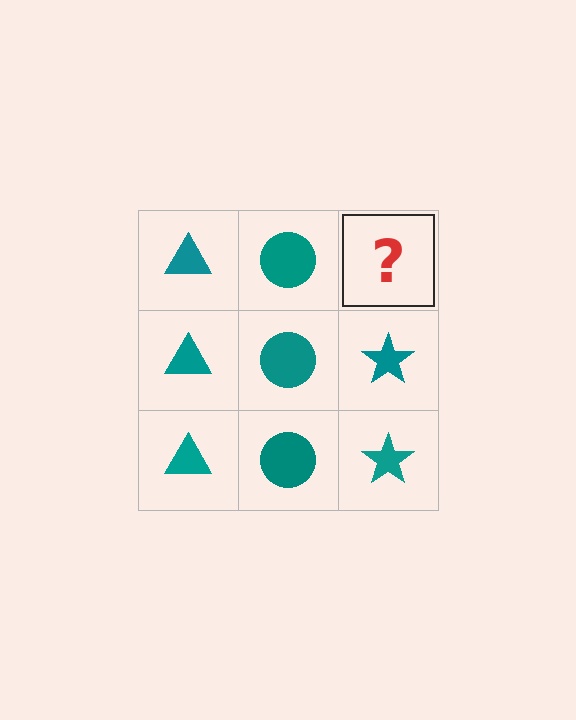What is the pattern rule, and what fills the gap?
The rule is that each column has a consistent shape. The gap should be filled with a teal star.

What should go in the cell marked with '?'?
The missing cell should contain a teal star.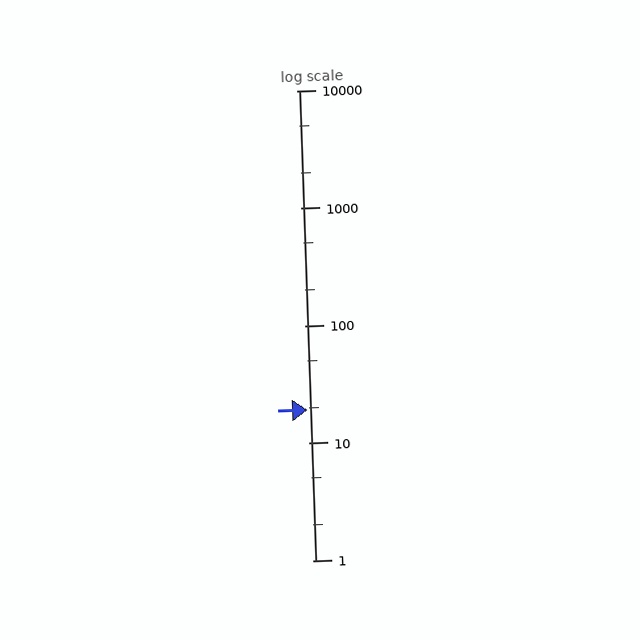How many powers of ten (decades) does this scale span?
The scale spans 4 decades, from 1 to 10000.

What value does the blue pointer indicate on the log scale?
The pointer indicates approximately 19.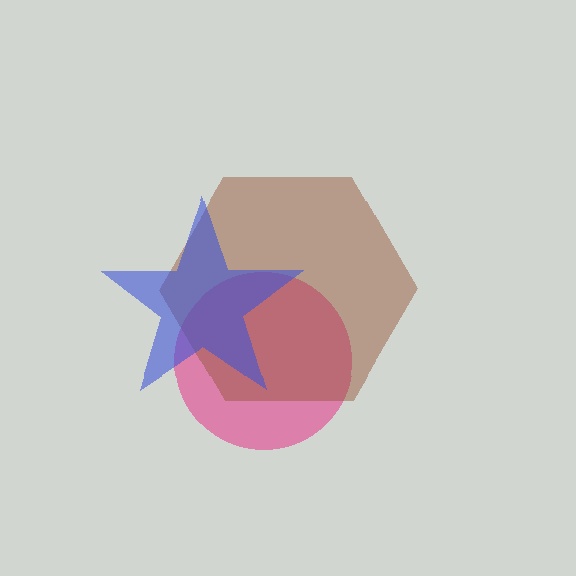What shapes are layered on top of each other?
The layered shapes are: a pink circle, a brown hexagon, a blue star.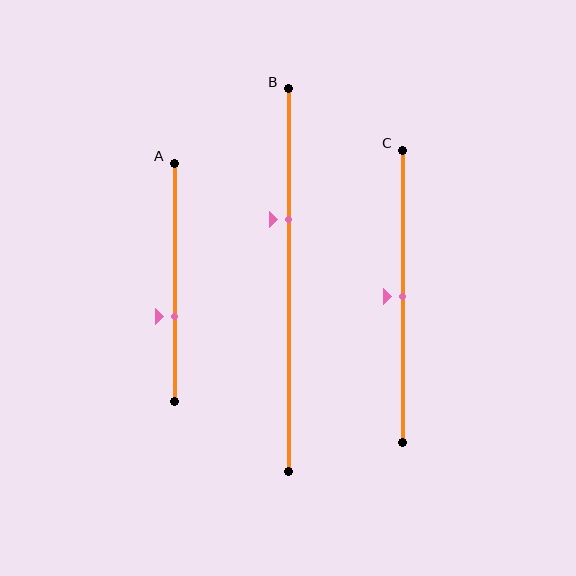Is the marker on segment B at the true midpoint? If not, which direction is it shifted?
No, the marker on segment B is shifted upward by about 16% of the segment length.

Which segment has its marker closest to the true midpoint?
Segment C has its marker closest to the true midpoint.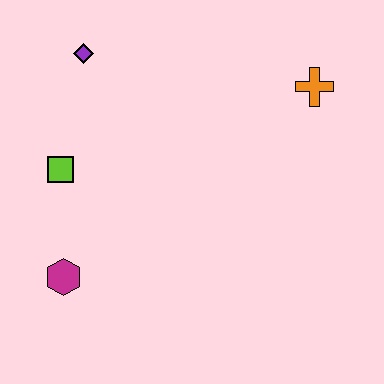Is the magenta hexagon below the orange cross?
Yes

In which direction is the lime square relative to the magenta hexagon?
The lime square is above the magenta hexagon.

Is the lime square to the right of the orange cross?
No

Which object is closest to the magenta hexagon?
The lime square is closest to the magenta hexagon.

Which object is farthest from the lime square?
The orange cross is farthest from the lime square.